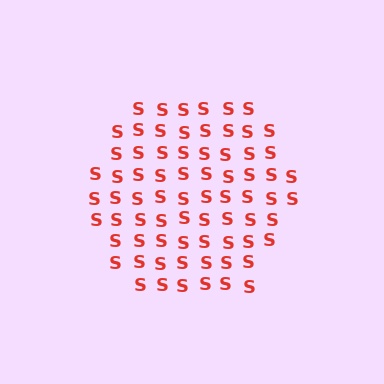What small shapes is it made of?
It is made of small letter S's.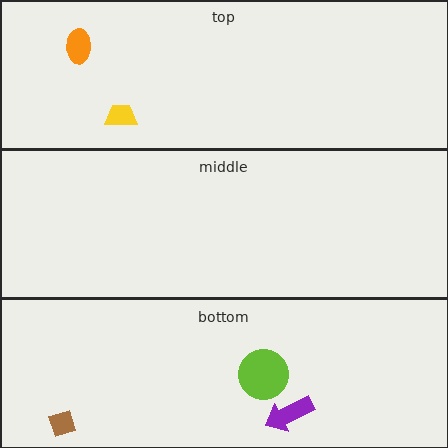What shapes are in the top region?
The orange ellipse, the yellow trapezoid.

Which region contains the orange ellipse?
The top region.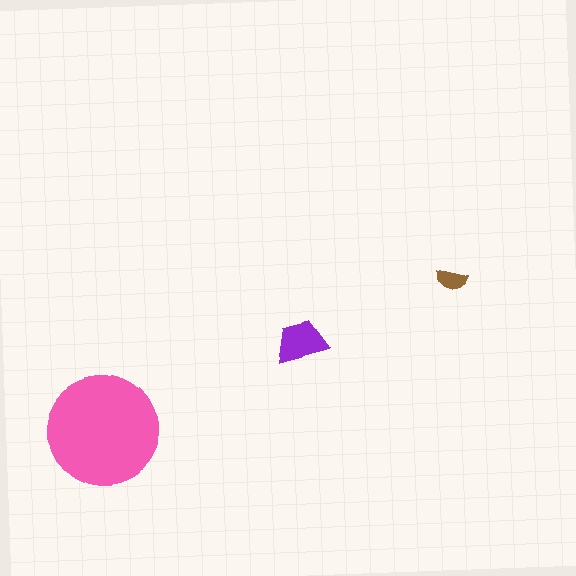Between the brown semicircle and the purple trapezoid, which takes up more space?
The purple trapezoid.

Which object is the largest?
The pink circle.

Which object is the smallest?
The brown semicircle.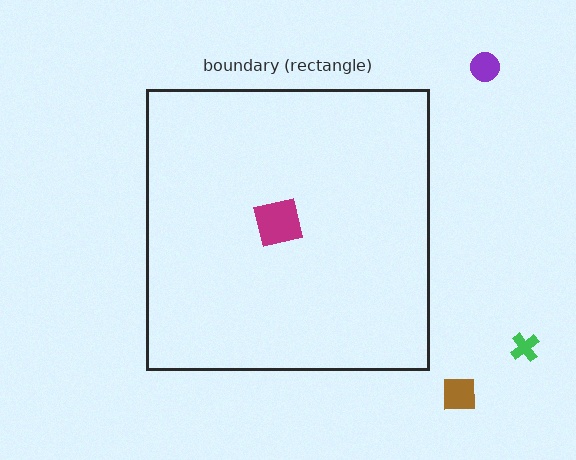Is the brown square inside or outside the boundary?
Outside.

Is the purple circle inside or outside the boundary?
Outside.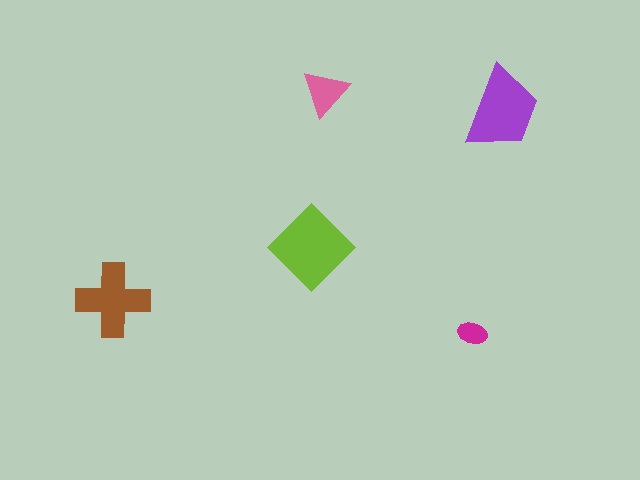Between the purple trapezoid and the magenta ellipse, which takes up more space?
The purple trapezoid.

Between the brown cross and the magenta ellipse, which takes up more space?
The brown cross.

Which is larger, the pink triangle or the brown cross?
The brown cross.